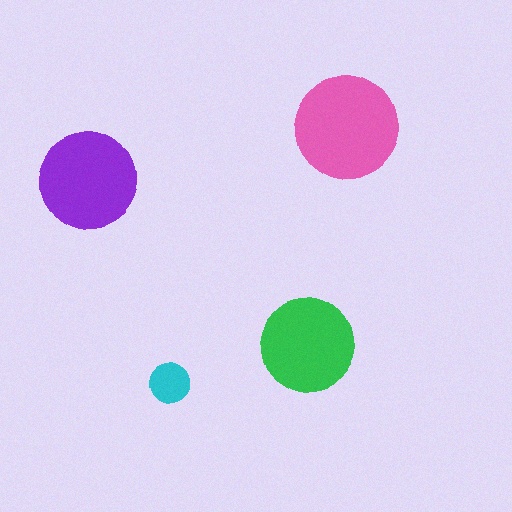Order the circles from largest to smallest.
the pink one, the purple one, the green one, the cyan one.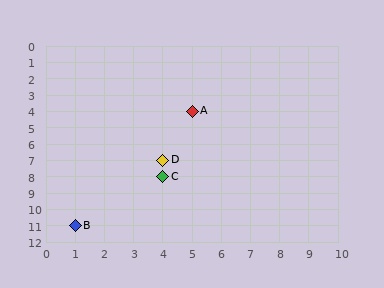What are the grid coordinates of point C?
Point C is at grid coordinates (4, 8).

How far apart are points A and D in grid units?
Points A and D are 1 column and 3 rows apart (about 3.2 grid units diagonally).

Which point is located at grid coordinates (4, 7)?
Point D is at (4, 7).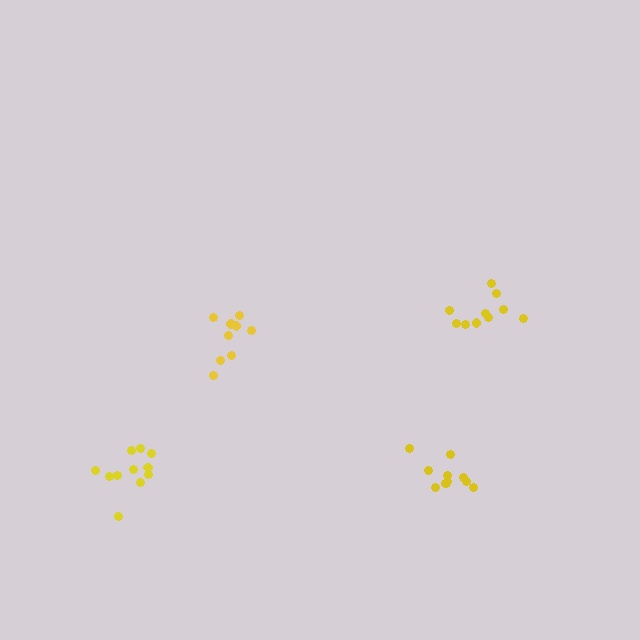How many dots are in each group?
Group 1: 11 dots, Group 2: 9 dots, Group 3: 10 dots, Group 4: 11 dots (41 total).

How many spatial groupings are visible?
There are 4 spatial groupings.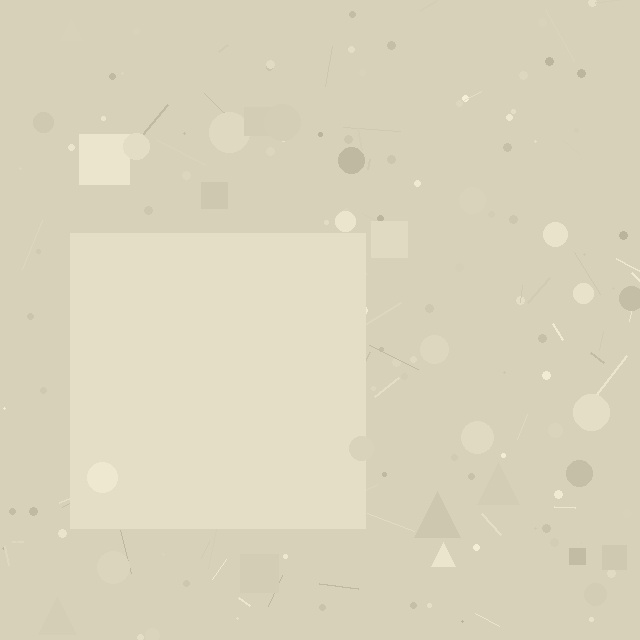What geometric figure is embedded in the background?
A square is embedded in the background.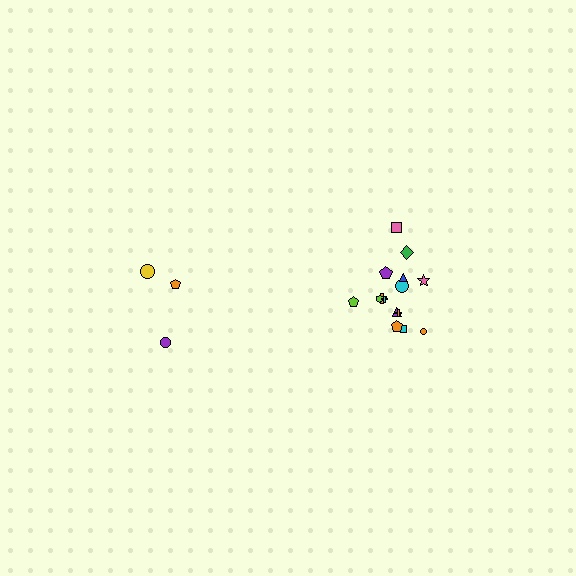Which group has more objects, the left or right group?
The right group.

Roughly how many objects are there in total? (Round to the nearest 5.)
Roughly 20 objects in total.